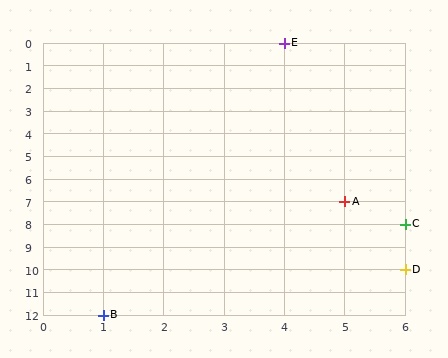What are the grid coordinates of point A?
Point A is at grid coordinates (5, 7).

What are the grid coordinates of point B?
Point B is at grid coordinates (1, 12).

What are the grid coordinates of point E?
Point E is at grid coordinates (4, 0).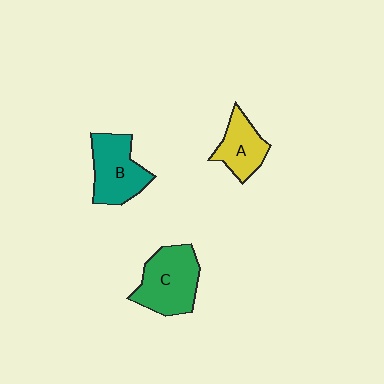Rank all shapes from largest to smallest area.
From largest to smallest: C (green), B (teal), A (yellow).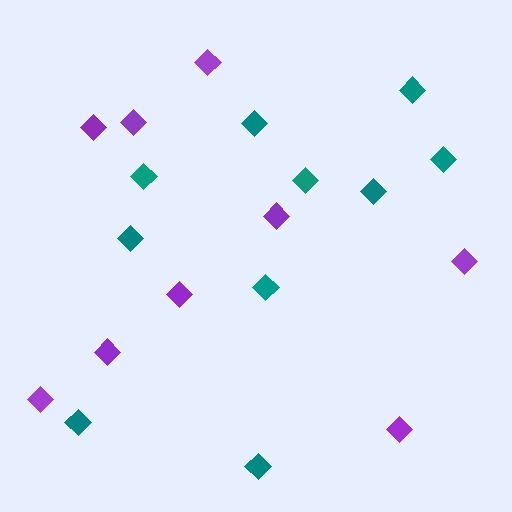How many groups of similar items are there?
There are 2 groups: one group of purple diamonds (9) and one group of teal diamonds (10).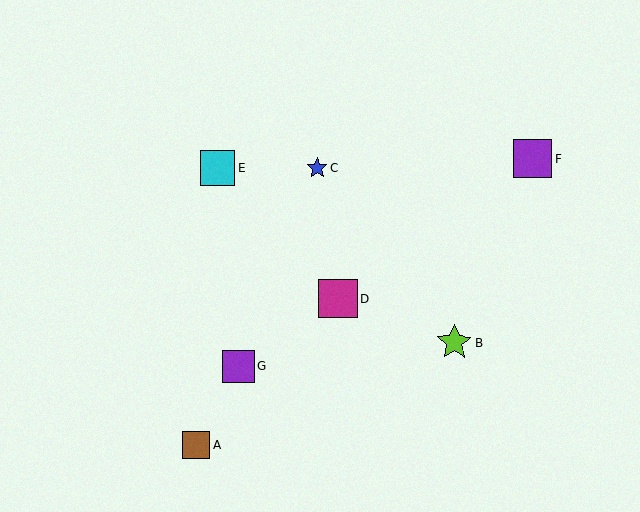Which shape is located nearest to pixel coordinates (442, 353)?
The lime star (labeled B) at (454, 343) is nearest to that location.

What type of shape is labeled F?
Shape F is a purple square.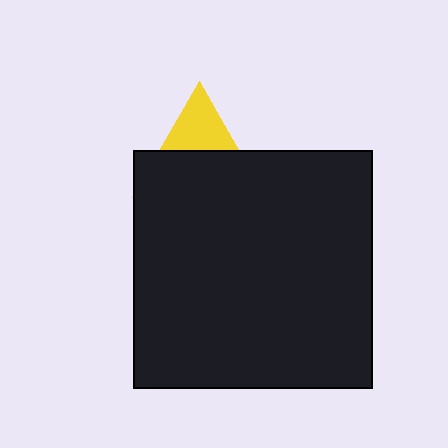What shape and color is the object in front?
The object in front is a black square.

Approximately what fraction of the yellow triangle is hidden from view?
Roughly 65% of the yellow triangle is hidden behind the black square.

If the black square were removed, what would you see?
You would see the complete yellow triangle.